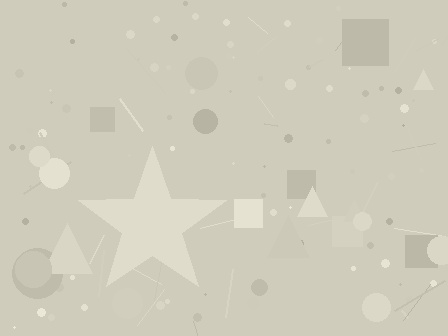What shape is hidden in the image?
A star is hidden in the image.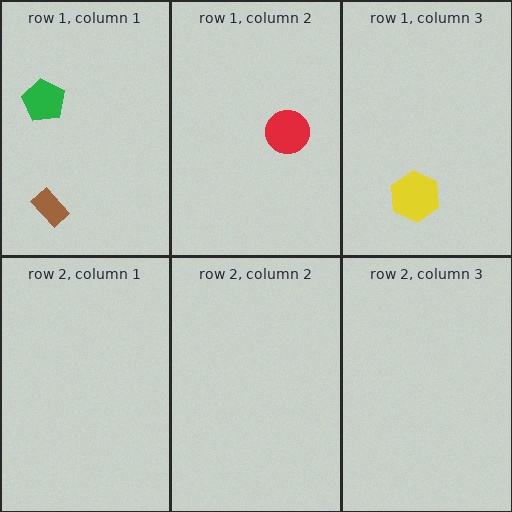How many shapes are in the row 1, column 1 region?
2.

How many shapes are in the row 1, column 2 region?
1.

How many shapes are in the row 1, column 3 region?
1.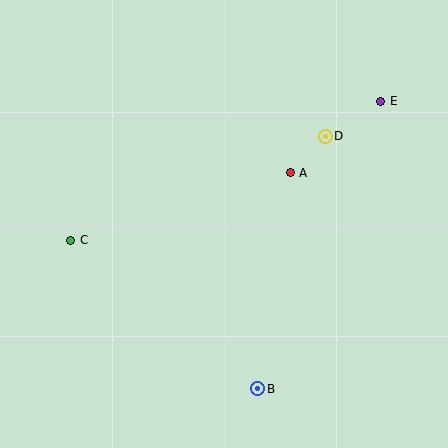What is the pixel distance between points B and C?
The distance between B and C is 239 pixels.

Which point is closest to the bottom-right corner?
Point B is closest to the bottom-right corner.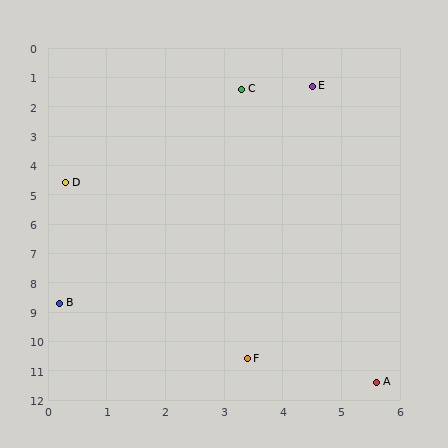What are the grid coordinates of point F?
Point F is at approximately (3.4, 10.6).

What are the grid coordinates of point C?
Point C is at approximately (3.3, 1.4).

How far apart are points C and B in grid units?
Points C and B are about 7.9 grid units apart.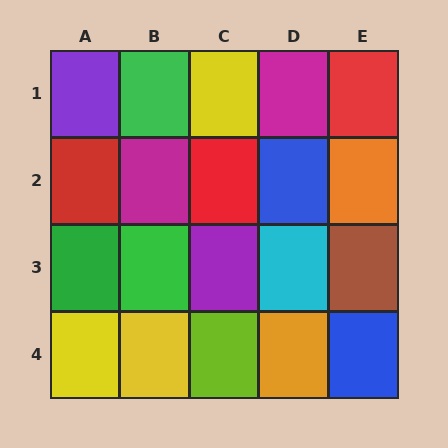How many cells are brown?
1 cell is brown.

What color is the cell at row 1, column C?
Yellow.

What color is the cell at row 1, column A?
Purple.